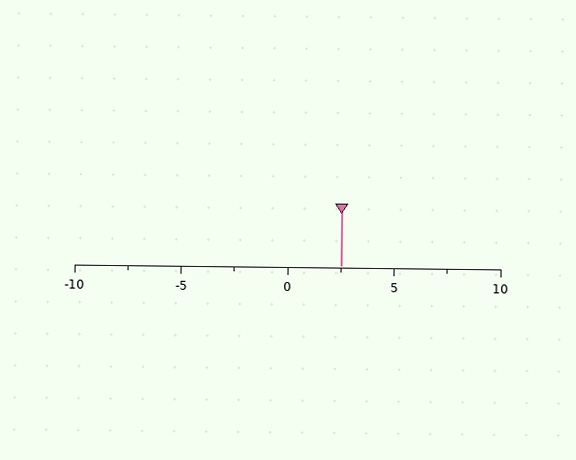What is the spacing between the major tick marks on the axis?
The major ticks are spaced 5 apart.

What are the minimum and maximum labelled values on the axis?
The axis runs from -10 to 10.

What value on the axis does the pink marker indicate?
The marker indicates approximately 2.5.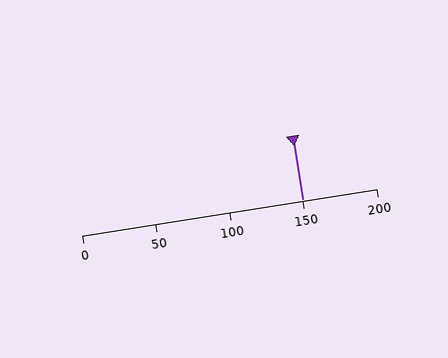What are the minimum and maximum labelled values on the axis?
The axis runs from 0 to 200.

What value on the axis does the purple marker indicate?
The marker indicates approximately 150.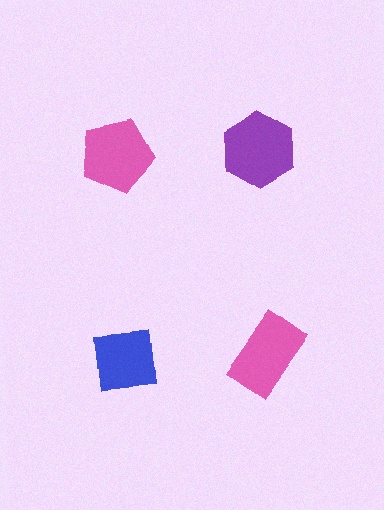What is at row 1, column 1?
A pink pentagon.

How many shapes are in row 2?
2 shapes.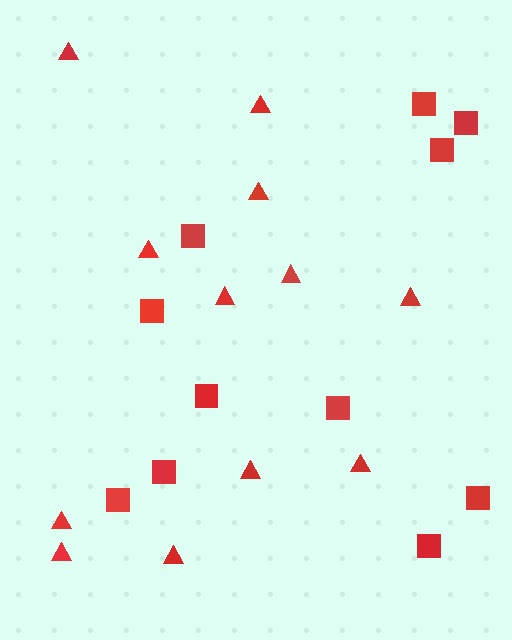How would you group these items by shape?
There are 2 groups: one group of squares (11) and one group of triangles (12).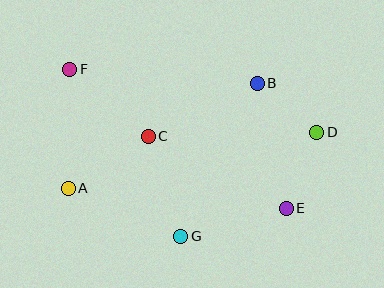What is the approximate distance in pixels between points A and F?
The distance between A and F is approximately 119 pixels.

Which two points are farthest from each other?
Points E and F are farthest from each other.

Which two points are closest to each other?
Points B and D are closest to each other.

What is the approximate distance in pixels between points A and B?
The distance between A and B is approximately 216 pixels.